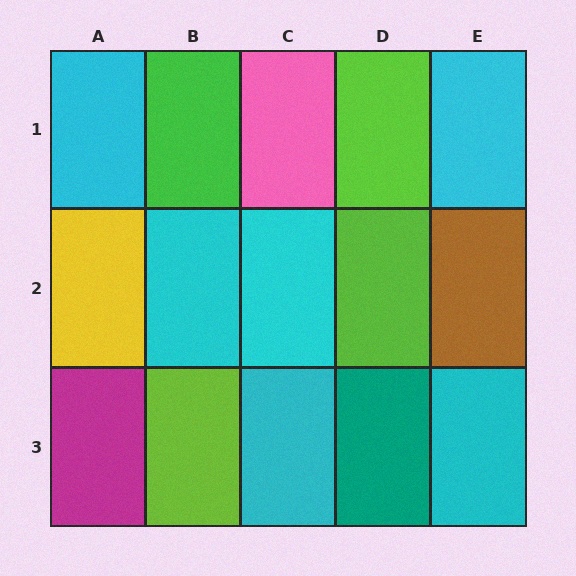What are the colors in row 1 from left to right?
Cyan, green, pink, lime, cyan.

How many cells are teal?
1 cell is teal.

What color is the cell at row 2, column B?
Cyan.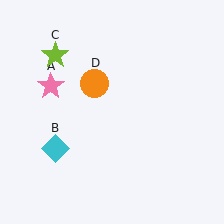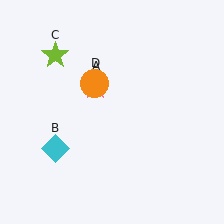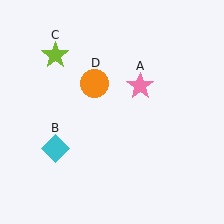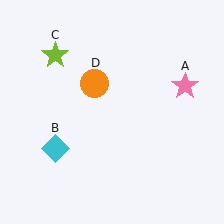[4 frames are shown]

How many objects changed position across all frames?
1 object changed position: pink star (object A).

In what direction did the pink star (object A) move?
The pink star (object A) moved right.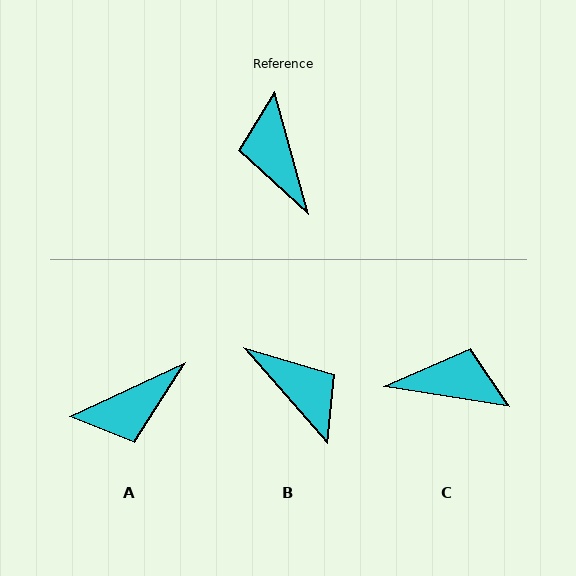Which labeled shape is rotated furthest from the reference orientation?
B, about 154 degrees away.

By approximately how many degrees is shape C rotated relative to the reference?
Approximately 114 degrees clockwise.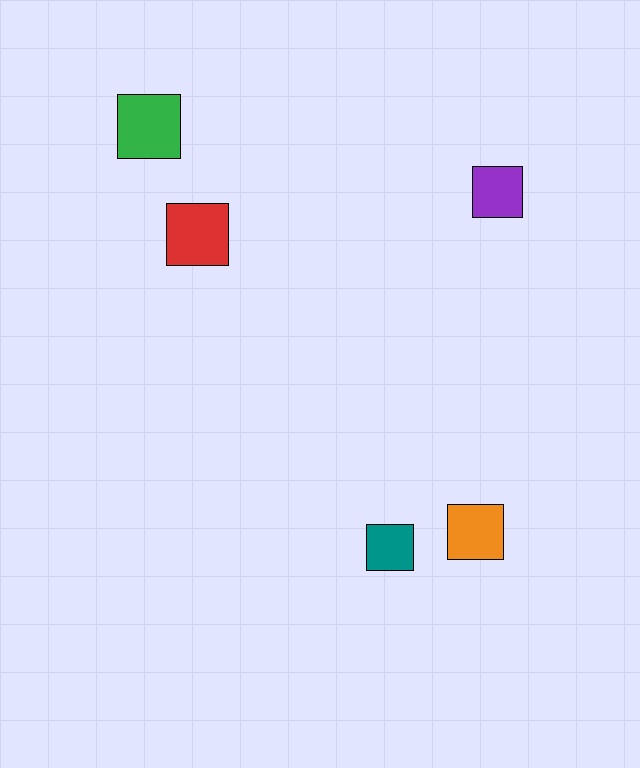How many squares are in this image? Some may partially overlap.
There are 5 squares.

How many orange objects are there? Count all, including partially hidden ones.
There is 1 orange object.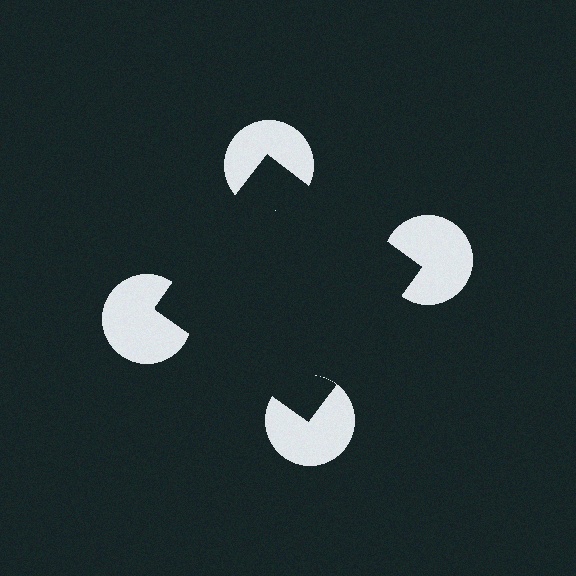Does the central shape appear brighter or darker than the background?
It typically appears slightly darker than the background, even though no actual brightness change is drawn.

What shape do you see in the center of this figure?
An illusory square — its edges are inferred from the aligned wedge cuts in the pac-man discs, not physically drawn.